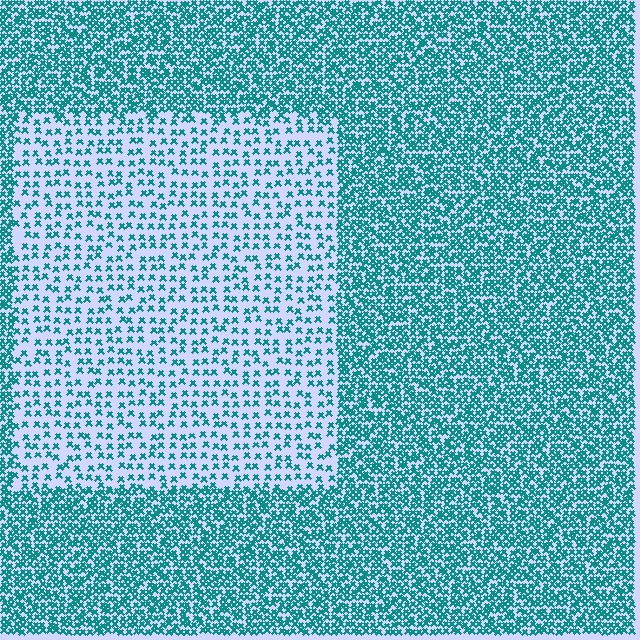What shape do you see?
I see a rectangle.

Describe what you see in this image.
The image contains small teal elements arranged at two different densities. A rectangle-shaped region is visible where the elements are less densely packed than the surrounding area.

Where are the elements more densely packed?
The elements are more densely packed outside the rectangle boundary.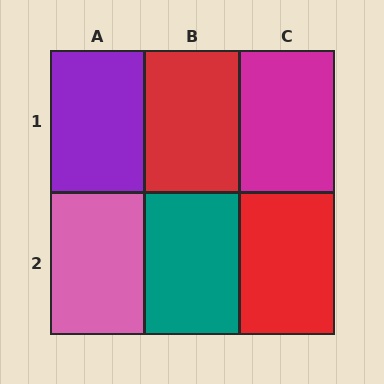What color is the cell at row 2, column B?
Teal.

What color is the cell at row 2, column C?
Red.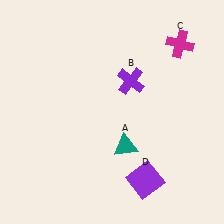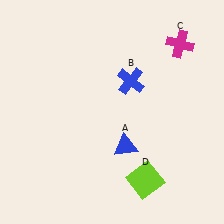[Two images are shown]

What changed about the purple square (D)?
In Image 1, D is purple. In Image 2, it changed to lime.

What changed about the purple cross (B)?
In Image 1, B is purple. In Image 2, it changed to blue.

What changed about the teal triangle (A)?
In Image 1, A is teal. In Image 2, it changed to blue.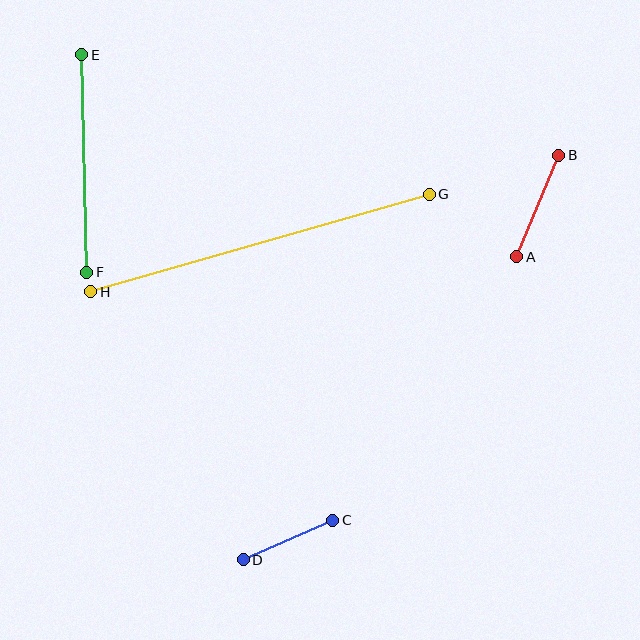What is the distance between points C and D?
The distance is approximately 98 pixels.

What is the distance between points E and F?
The distance is approximately 218 pixels.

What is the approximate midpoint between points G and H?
The midpoint is at approximately (260, 243) pixels.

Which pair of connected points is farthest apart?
Points G and H are farthest apart.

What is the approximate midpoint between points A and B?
The midpoint is at approximately (538, 206) pixels.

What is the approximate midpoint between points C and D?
The midpoint is at approximately (288, 540) pixels.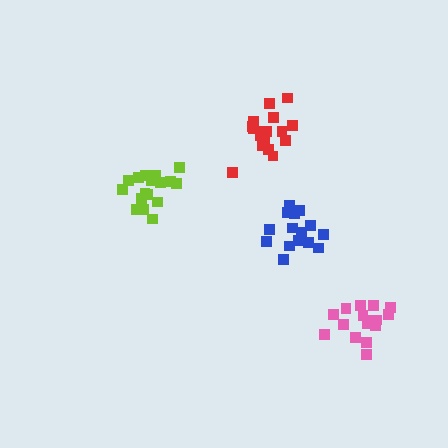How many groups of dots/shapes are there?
There are 4 groups.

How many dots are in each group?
Group 1: 17 dots, Group 2: 17 dots, Group 3: 17 dots, Group 4: 15 dots (66 total).